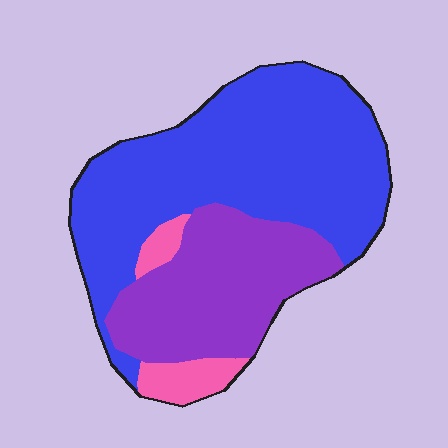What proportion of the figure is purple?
Purple covers around 30% of the figure.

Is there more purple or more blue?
Blue.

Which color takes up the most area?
Blue, at roughly 60%.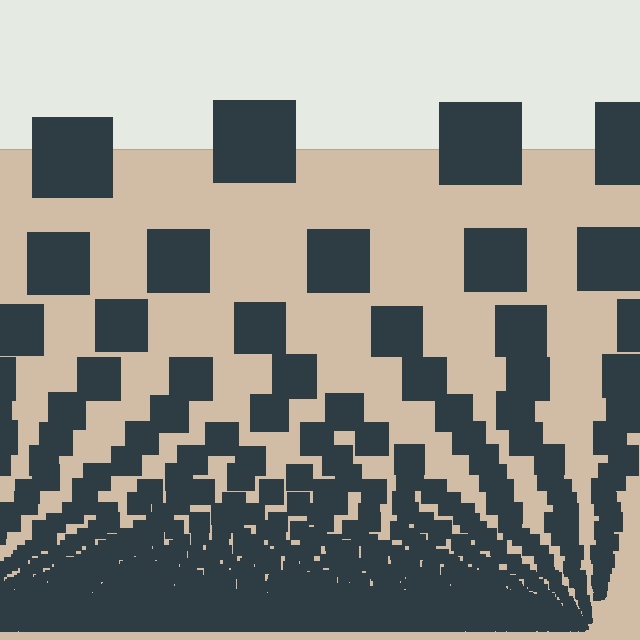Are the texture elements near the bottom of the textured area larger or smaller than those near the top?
Smaller. The gradient is inverted — elements near the bottom are smaller and denser.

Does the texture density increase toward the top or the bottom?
Density increases toward the bottom.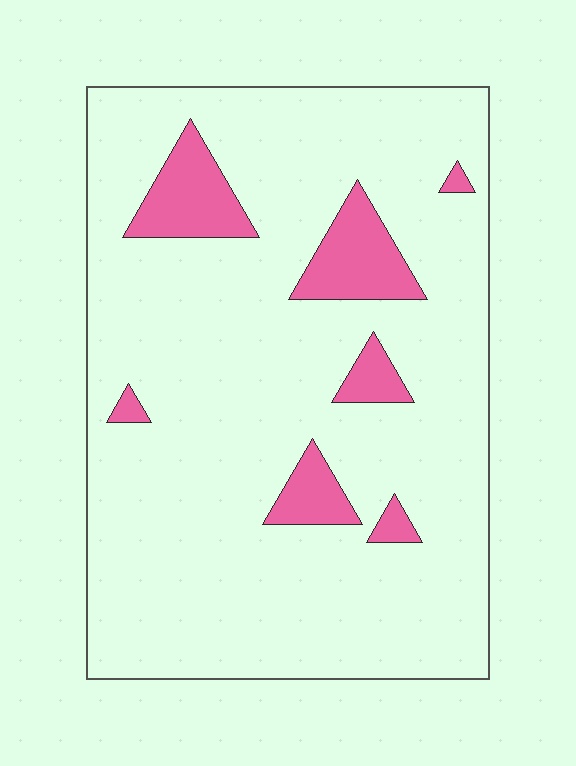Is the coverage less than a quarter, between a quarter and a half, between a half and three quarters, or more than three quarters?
Less than a quarter.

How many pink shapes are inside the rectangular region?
7.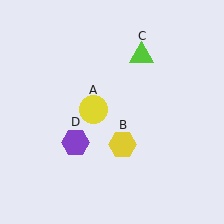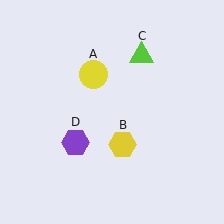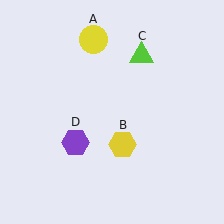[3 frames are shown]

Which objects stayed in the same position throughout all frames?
Yellow hexagon (object B) and lime triangle (object C) and purple hexagon (object D) remained stationary.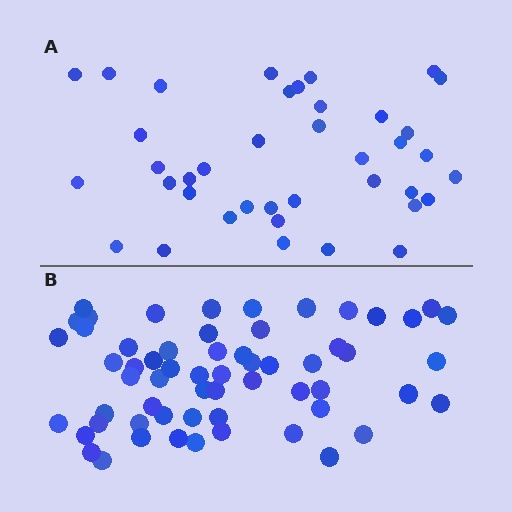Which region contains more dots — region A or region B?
Region B (the bottom region) has more dots.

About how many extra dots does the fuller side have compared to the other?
Region B has approximately 20 more dots than region A.